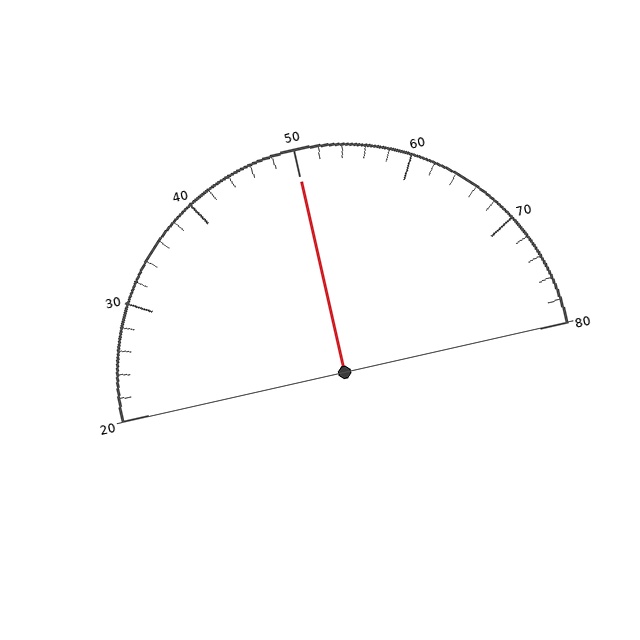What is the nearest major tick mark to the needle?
The nearest major tick mark is 50.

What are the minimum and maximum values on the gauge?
The gauge ranges from 20 to 80.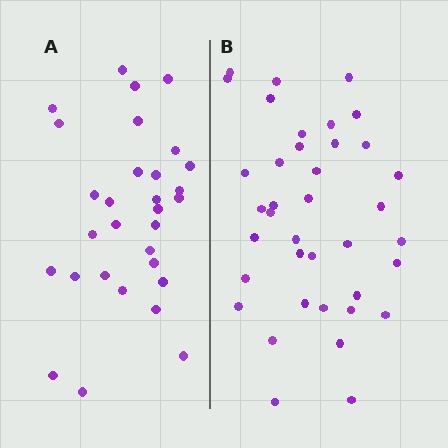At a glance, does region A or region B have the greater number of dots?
Region B (the right region) has more dots.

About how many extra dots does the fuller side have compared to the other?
Region B has roughly 8 or so more dots than region A.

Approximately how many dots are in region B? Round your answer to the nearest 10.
About 40 dots. (The exact count is 38, which rounds to 40.)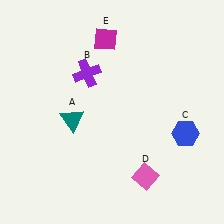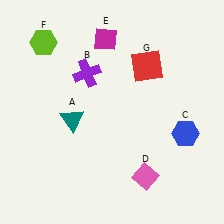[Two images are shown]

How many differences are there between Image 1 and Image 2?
There are 2 differences between the two images.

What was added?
A lime hexagon (F), a red square (G) were added in Image 2.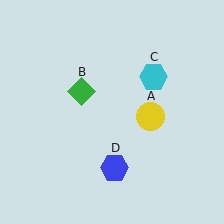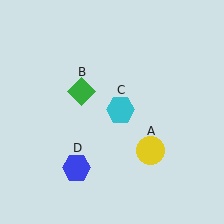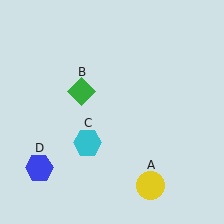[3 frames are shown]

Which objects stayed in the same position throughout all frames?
Green diamond (object B) remained stationary.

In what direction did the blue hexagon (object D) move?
The blue hexagon (object D) moved left.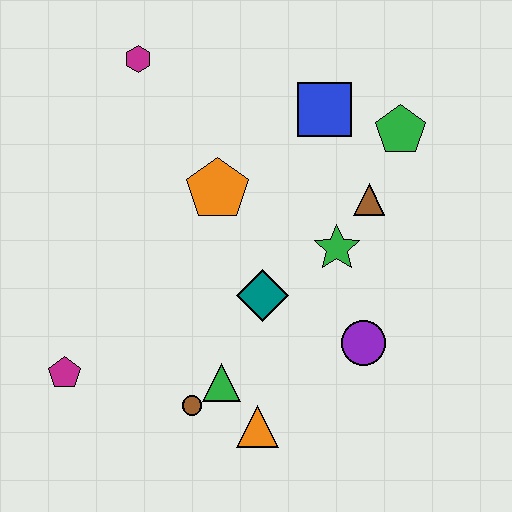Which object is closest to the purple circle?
The green star is closest to the purple circle.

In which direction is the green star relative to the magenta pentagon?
The green star is to the right of the magenta pentagon.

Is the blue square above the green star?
Yes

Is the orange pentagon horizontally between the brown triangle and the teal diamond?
No